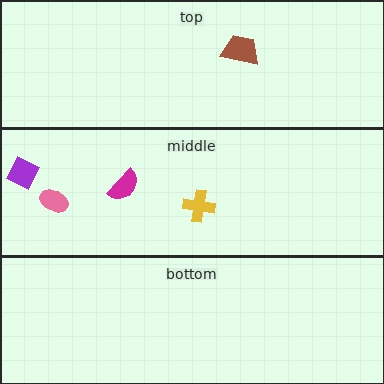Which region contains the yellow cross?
The middle region.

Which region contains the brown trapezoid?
The top region.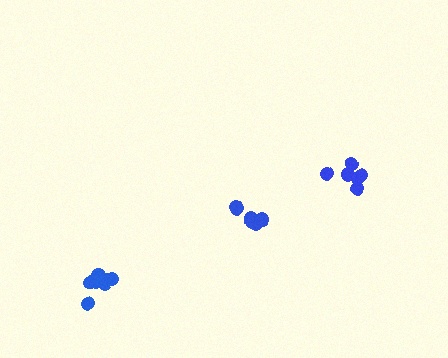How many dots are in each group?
Group 1: 6 dots, Group 2: 6 dots, Group 3: 7 dots (19 total).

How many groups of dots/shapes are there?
There are 3 groups.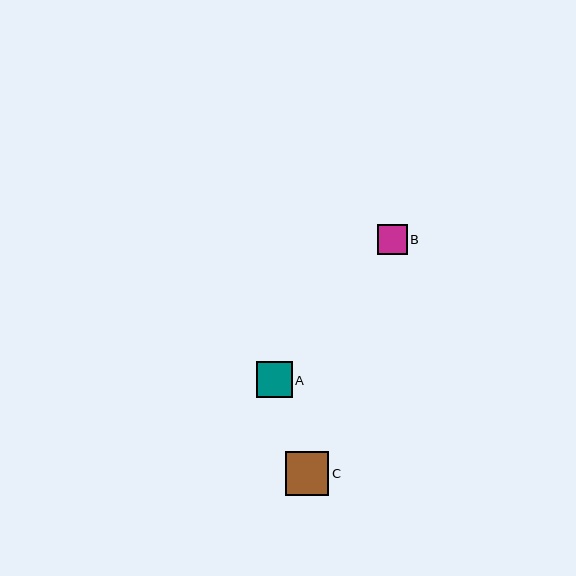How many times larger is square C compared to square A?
Square C is approximately 1.2 times the size of square A.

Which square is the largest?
Square C is the largest with a size of approximately 43 pixels.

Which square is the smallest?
Square B is the smallest with a size of approximately 29 pixels.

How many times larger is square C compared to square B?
Square C is approximately 1.5 times the size of square B.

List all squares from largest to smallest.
From largest to smallest: C, A, B.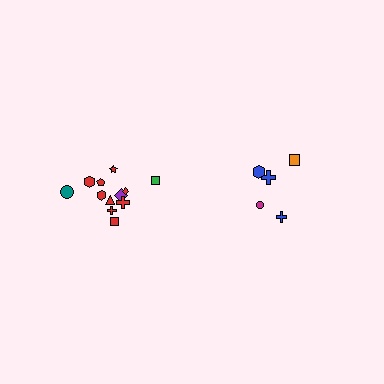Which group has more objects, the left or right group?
The left group.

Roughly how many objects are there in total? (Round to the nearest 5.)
Roughly 15 objects in total.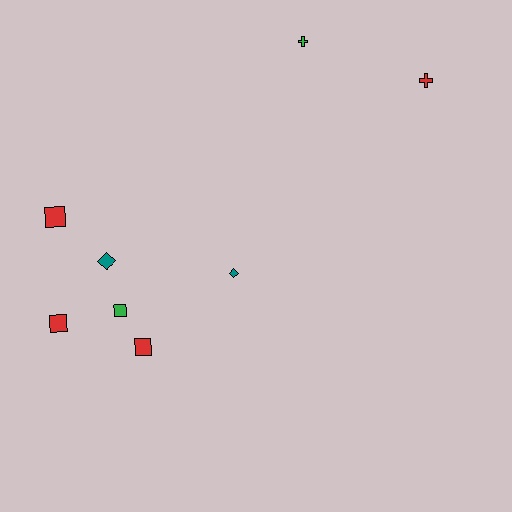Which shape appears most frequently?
Square, with 4 objects.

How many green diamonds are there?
There are no green diamonds.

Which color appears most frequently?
Red, with 4 objects.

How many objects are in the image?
There are 8 objects.